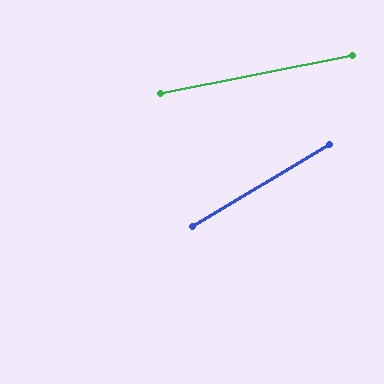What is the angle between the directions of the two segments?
Approximately 20 degrees.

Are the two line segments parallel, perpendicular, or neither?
Neither parallel nor perpendicular — they differ by about 20°.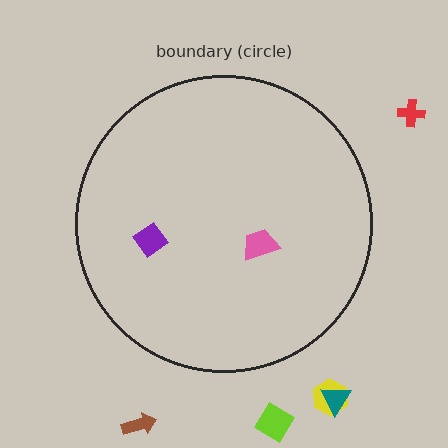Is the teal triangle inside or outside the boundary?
Outside.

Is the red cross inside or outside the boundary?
Outside.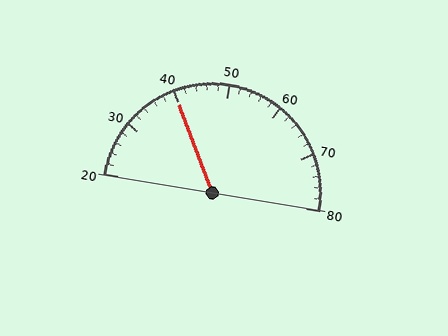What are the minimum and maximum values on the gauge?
The gauge ranges from 20 to 80.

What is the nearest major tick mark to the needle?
The nearest major tick mark is 40.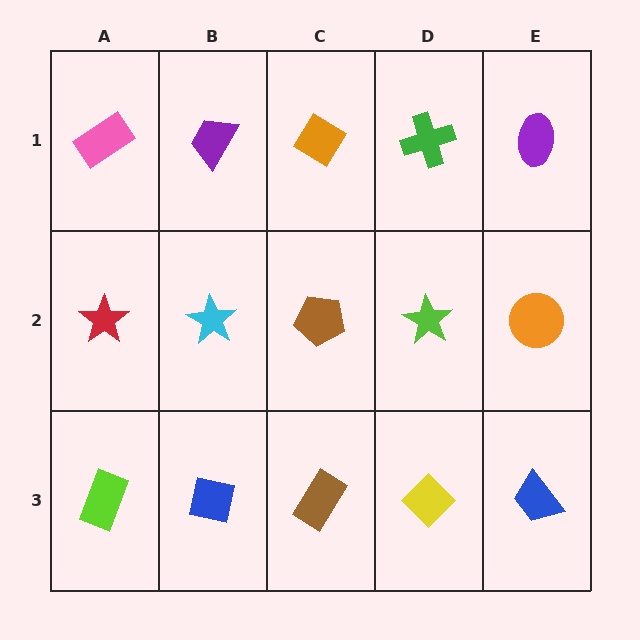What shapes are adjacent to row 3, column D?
A lime star (row 2, column D), a brown rectangle (row 3, column C), a blue trapezoid (row 3, column E).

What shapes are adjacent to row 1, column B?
A cyan star (row 2, column B), a pink rectangle (row 1, column A), an orange diamond (row 1, column C).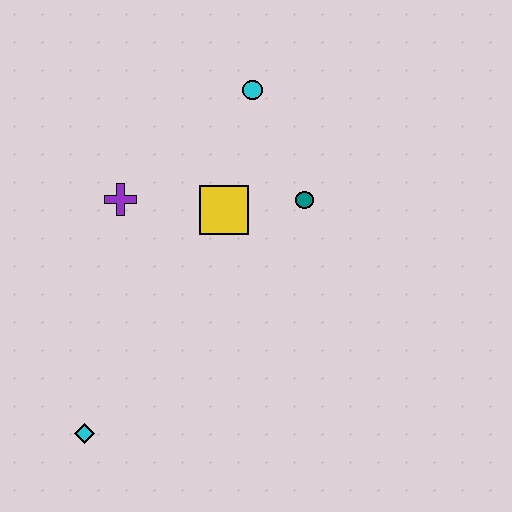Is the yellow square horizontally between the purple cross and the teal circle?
Yes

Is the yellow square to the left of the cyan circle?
Yes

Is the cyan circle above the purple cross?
Yes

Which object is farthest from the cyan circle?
The cyan diamond is farthest from the cyan circle.